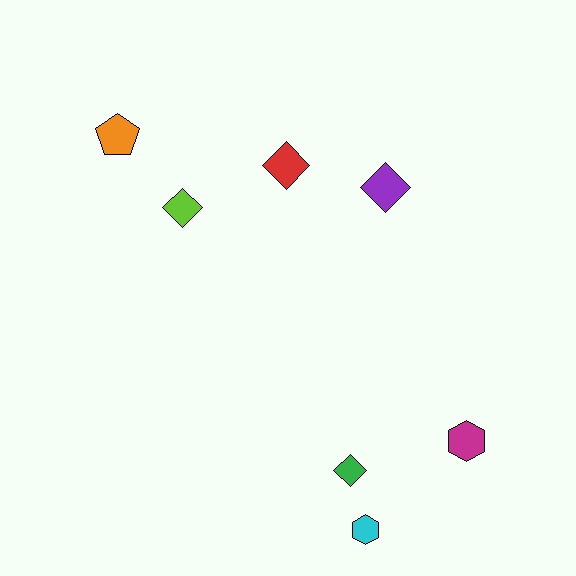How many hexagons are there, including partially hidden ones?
There are 2 hexagons.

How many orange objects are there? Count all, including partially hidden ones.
There is 1 orange object.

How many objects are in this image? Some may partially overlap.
There are 7 objects.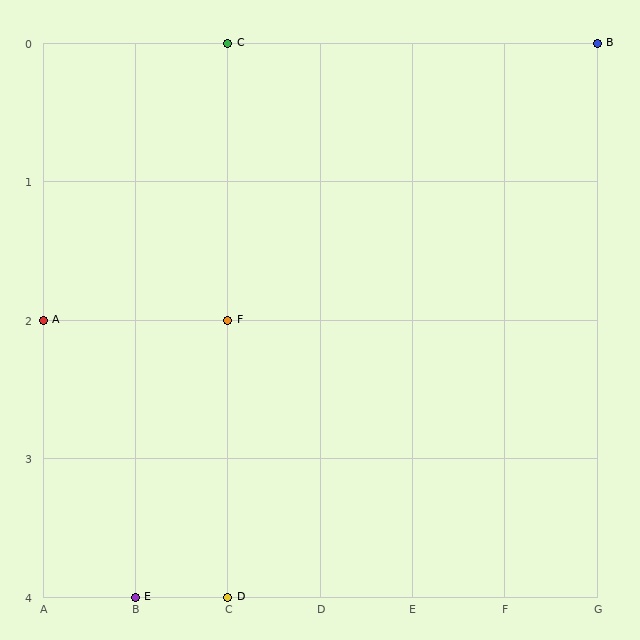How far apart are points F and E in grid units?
Points F and E are 1 column and 2 rows apart (about 2.2 grid units diagonally).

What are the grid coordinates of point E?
Point E is at grid coordinates (B, 4).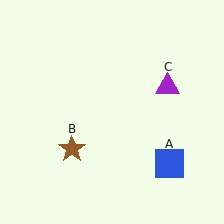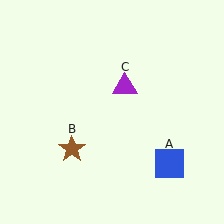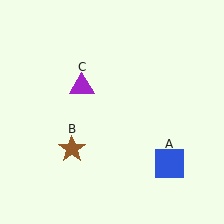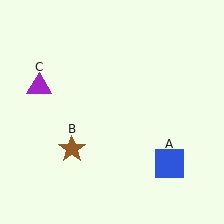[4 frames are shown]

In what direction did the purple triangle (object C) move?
The purple triangle (object C) moved left.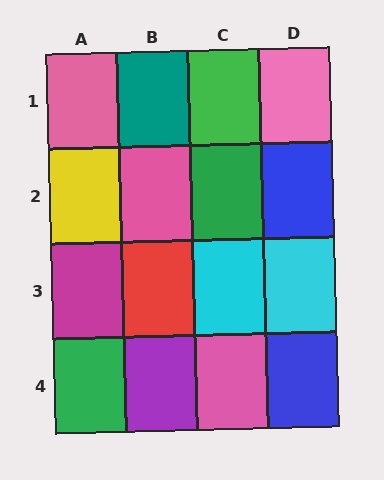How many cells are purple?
1 cell is purple.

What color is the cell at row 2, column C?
Green.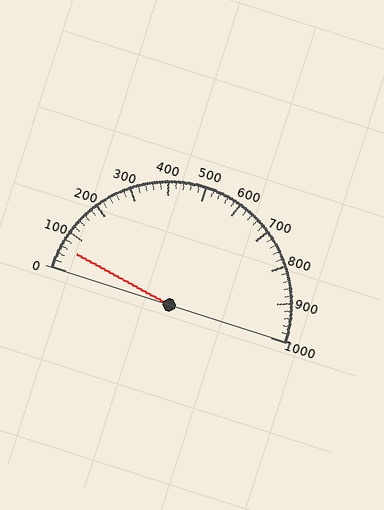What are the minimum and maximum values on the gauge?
The gauge ranges from 0 to 1000.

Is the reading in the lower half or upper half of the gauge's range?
The reading is in the lower half of the range (0 to 1000).